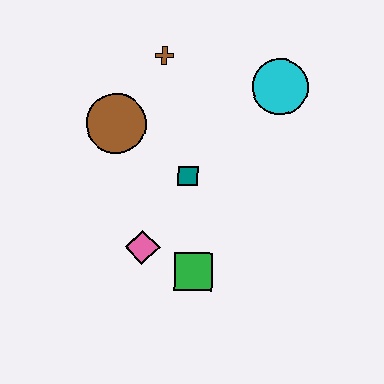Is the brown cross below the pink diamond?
No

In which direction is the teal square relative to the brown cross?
The teal square is below the brown cross.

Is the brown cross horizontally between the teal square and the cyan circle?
No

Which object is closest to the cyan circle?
The brown cross is closest to the cyan circle.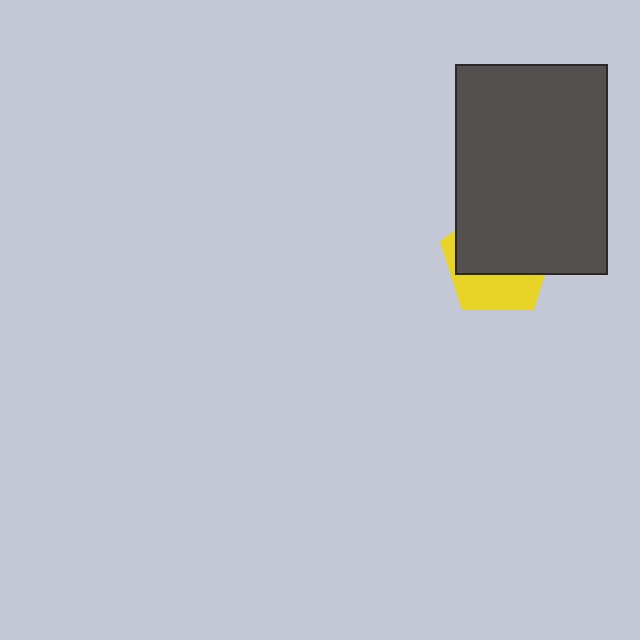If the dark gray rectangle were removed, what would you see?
You would see the complete yellow pentagon.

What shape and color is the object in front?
The object in front is a dark gray rectangle.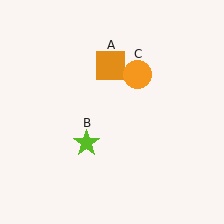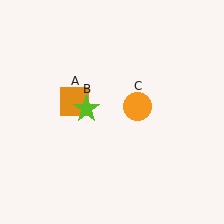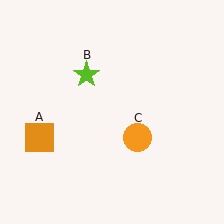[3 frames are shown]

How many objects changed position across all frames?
3 objects changed position: orange square (object A), lime star (object B), orange circle (object C).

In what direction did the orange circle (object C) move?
The orange circle (object C) moved down.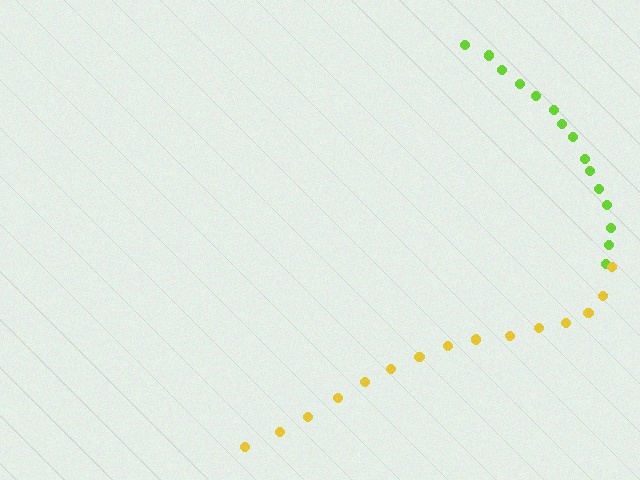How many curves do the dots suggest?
There are 2 distinct paths.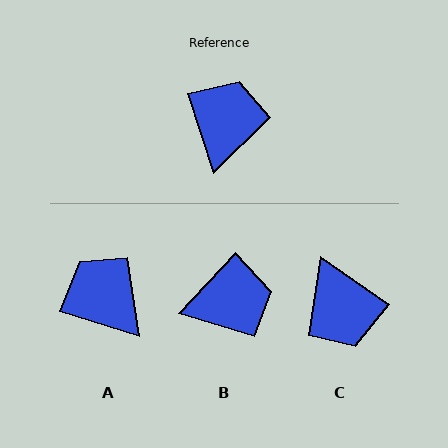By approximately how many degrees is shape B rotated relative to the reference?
Approximately 61 degrees clockwise.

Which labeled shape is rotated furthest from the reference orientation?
C, about 143 degrees away.